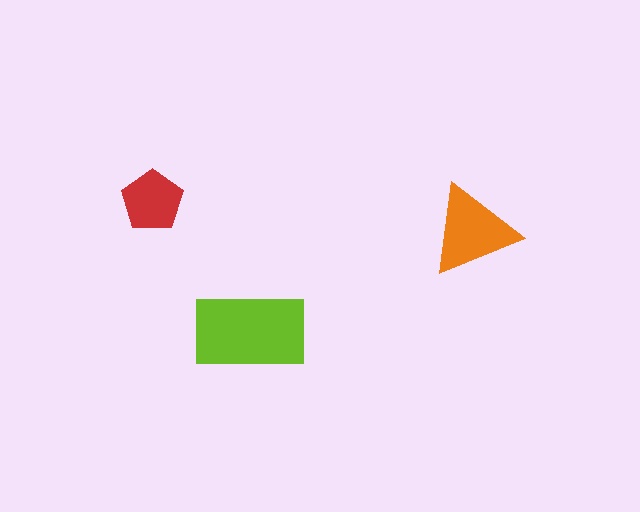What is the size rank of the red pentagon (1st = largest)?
3rd.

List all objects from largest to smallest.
The lime rectangle, the orange triangle, the red pentagon.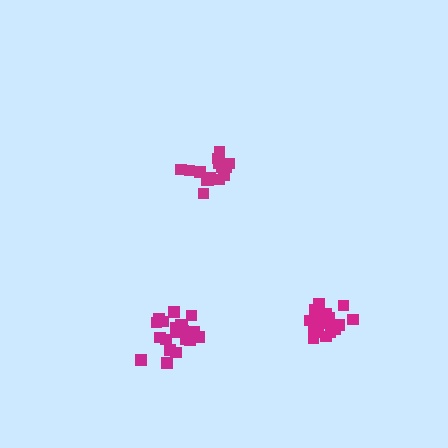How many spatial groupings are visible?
There are 3 spatial groupings.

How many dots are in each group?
Group 1: 20 dots, Group 2: 15 dots, Group 3: 21 dots (56 total).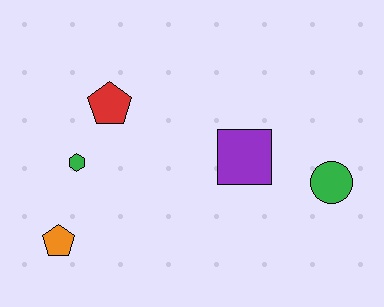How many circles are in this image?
There is 1 circle.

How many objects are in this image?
There are 5 objects.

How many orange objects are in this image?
There is 1 orange object.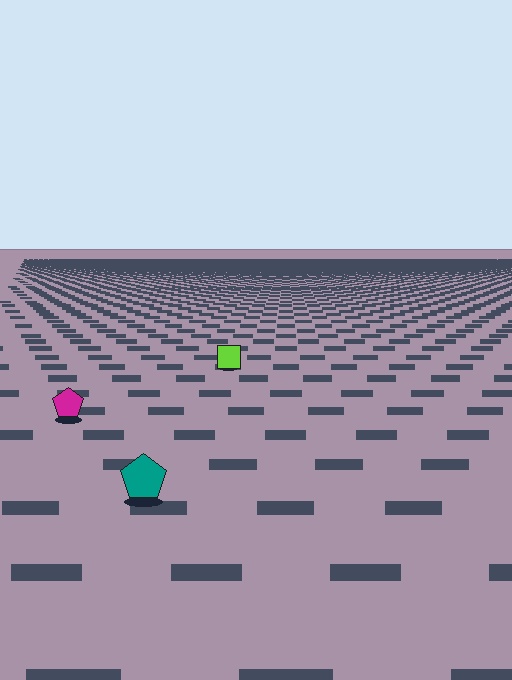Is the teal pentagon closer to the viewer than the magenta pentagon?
Yes. The teal pentagon is closer — you can tell from the texture gradient: the ground texture is coarser near it.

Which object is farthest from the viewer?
The lime square is farthest from the viewer. It appears smaller and the ground texture around it is denser.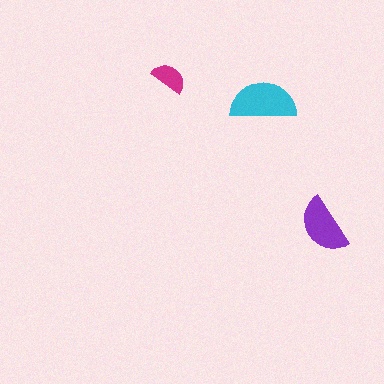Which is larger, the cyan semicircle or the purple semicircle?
The cyan one.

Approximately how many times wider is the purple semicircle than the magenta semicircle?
About 1.5 times wider.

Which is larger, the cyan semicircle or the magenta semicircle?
The cyan one.